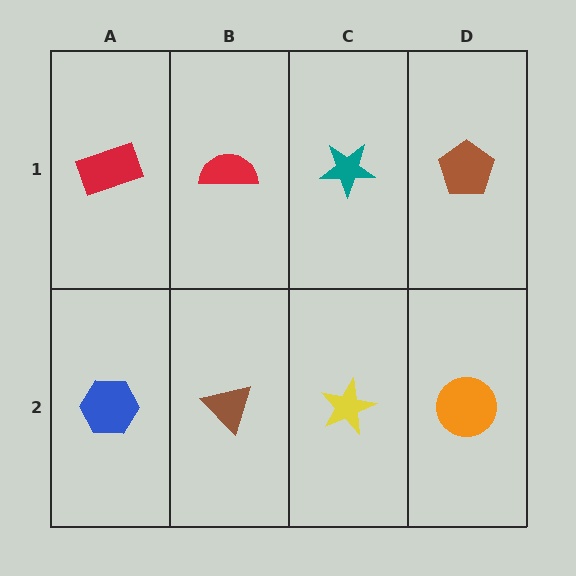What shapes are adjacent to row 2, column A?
A red rectangle (row 1, column A), a brown triangle (row 2, column B).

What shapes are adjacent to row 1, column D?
An orange circle (row 2, column D), a teal star (row 1, column C).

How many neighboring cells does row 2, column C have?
3.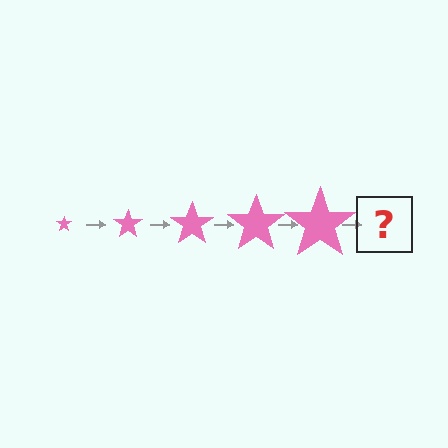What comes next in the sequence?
The next element should be a pink star, larger than the previous one.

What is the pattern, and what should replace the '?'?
The pattern is that the star gets progressively larger each step. The '?' should be a pink star, larger than the previous one.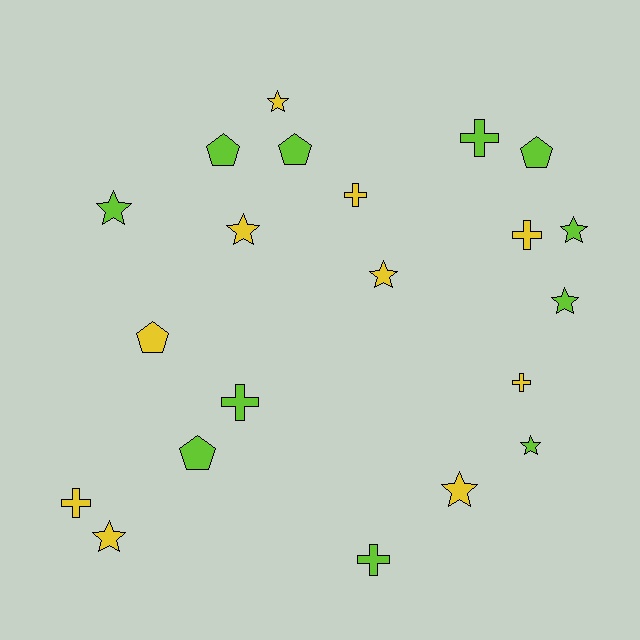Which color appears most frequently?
Lime, with 11 objects.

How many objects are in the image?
There are 21 objects.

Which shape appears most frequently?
Star, with 9 objects.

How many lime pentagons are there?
There are 4 lime pentagons.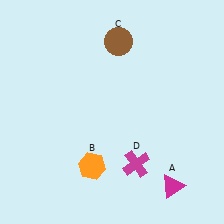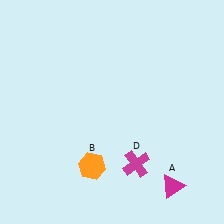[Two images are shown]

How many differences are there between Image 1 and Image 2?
There is 1 difference between the two images.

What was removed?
The brown circle (C) was removed in Image 2.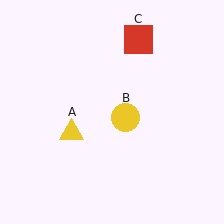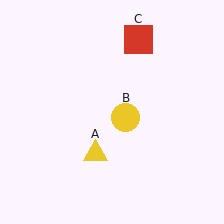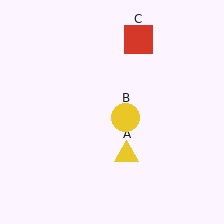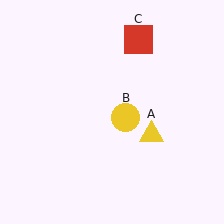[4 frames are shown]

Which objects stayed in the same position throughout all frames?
Yellow circle (object B) and red square (object C) remained stationary.